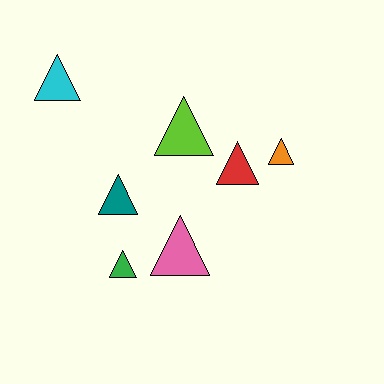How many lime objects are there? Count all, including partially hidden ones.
There is 1 lime object.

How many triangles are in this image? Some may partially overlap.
There are 7 triangles.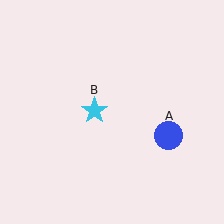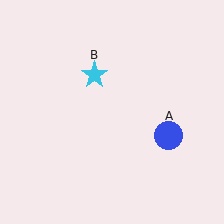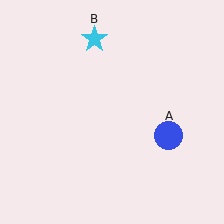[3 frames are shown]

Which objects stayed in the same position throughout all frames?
Blue circle (object A) remained stationary.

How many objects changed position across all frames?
1 object changed position: cyan star (object B).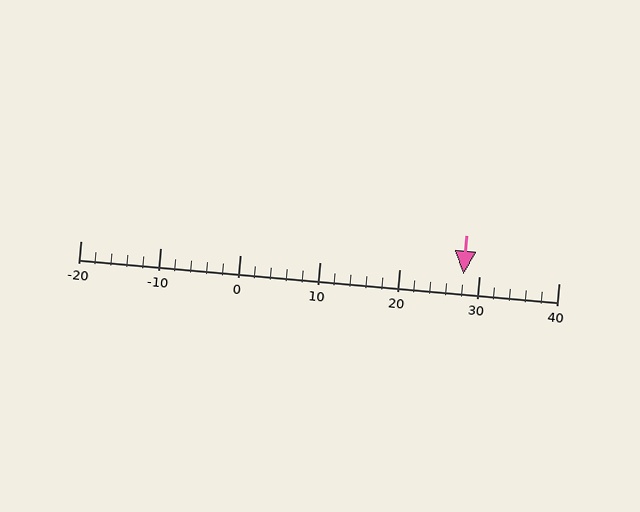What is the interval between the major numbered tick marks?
The major tick marks are spaced 10 units apart.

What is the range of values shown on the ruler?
The ruler shows values from -20 to 40.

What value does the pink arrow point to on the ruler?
The pink arrow points to approximately 28.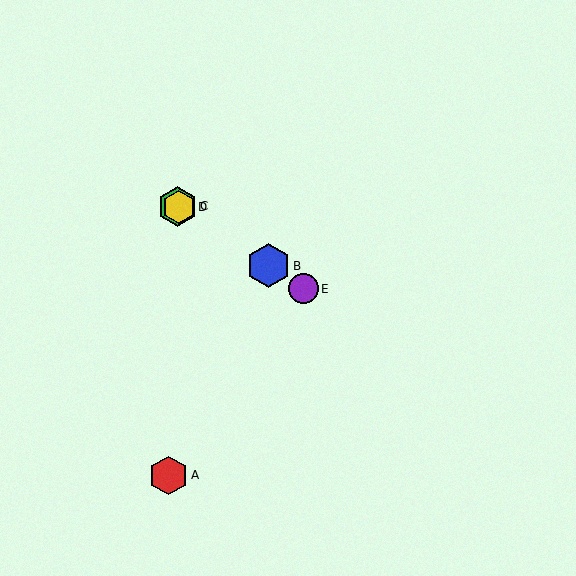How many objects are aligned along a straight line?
4 objects (B, C, D, E) are aligned along a straight line.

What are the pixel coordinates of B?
Object B is at (268, 266).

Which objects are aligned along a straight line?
Objects B, C, D, E are aligned along a straight line.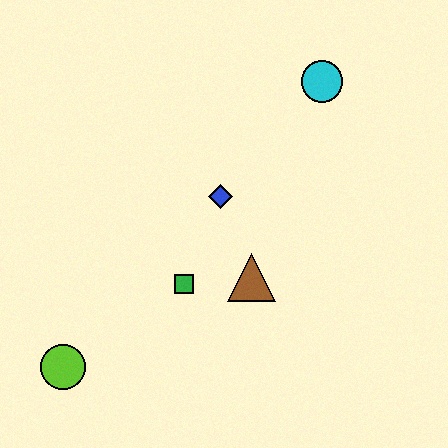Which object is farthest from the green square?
The cyan circle is farthest from the green square.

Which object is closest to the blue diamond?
The brown triangle is closest to the blue diamond.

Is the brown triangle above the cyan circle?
No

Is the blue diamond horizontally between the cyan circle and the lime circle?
Yes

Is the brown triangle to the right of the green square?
Yes